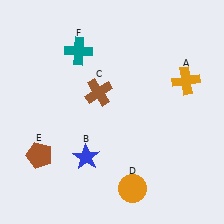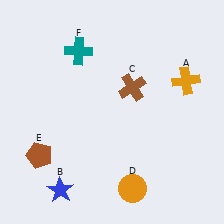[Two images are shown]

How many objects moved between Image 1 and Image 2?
2 objects moved between the two images.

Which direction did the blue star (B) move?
The blue star (B) moved down.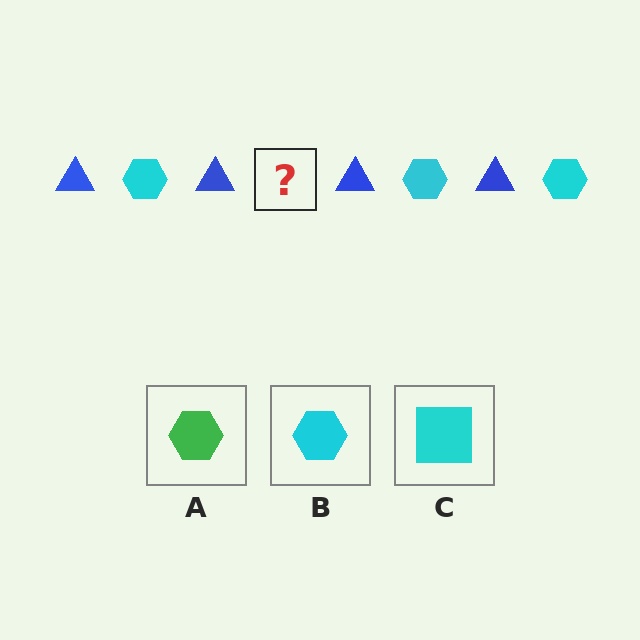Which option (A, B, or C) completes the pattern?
B.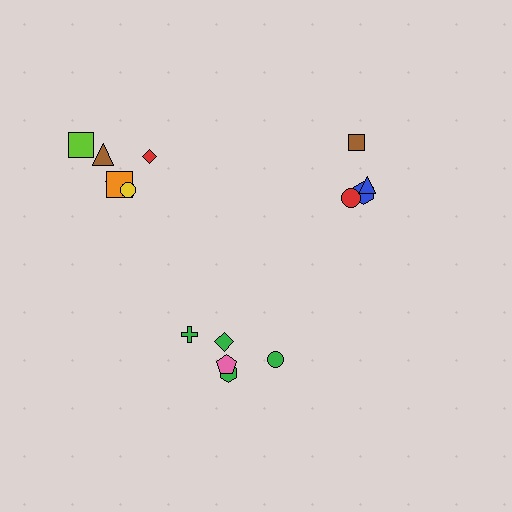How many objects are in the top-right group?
There are 4 objects.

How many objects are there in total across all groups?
There are 15 objects.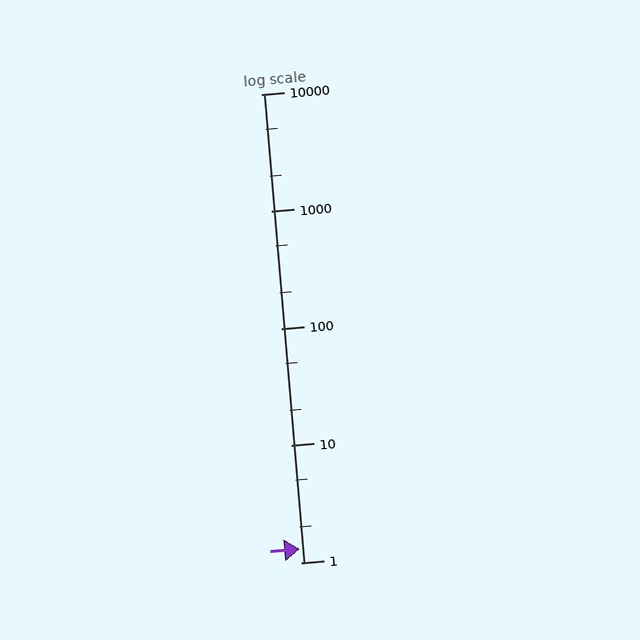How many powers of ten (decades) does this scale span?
The scale spans 4 decades, from 1 to 10000.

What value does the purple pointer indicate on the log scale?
The pointer indicates approximately 1.3.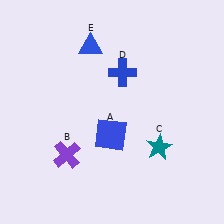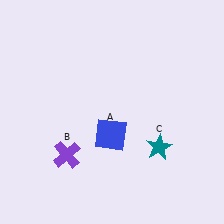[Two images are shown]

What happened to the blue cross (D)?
The blue cross (D) was removed in Image 2. It was in the top-right area of Image 1.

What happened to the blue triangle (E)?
The blue triangle (E) was removed in Image 2. It was in the top-left area of Image 1.